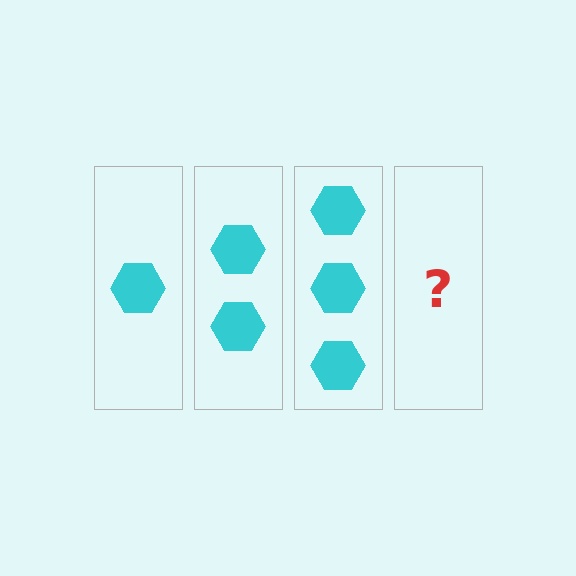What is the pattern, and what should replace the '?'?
The pattern is that each step adds one more hexagon. The '?' should be 4 hexagons.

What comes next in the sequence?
The next element should be 4 hexagons.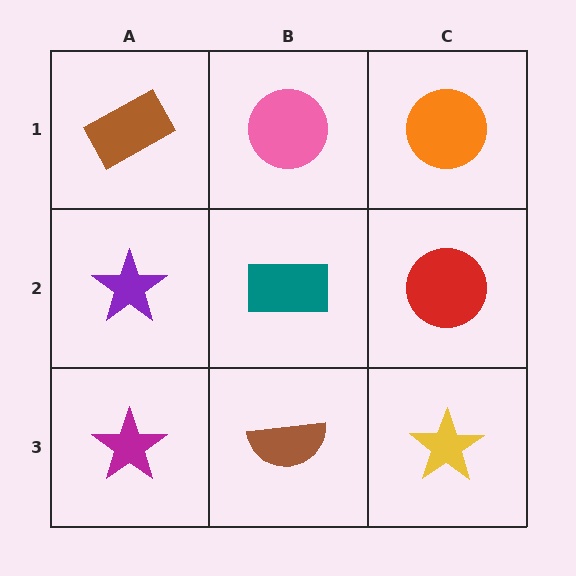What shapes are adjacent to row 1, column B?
A teal rectangle (row 2, column B), a brown rectangle (row 1, column A), an orange circle (row 1, column C).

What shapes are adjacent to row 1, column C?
A red circle (row 2, column C), a pink circle (row 1, column B).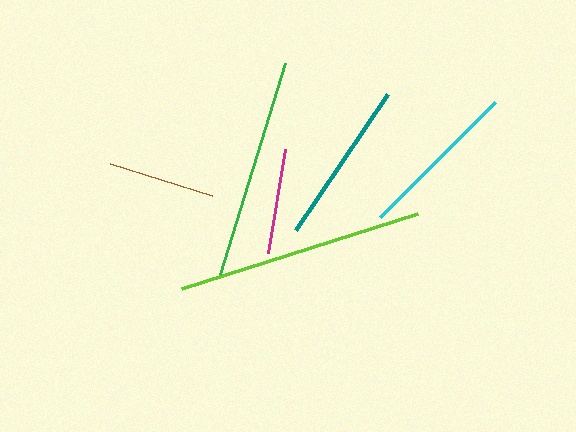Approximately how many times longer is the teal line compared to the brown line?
The teal line is approximately 1.5 times the length of the brown line.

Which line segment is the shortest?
The magenta line is the shortest at approximately 105 pixels.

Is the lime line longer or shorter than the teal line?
The lime line is longer than the teal line.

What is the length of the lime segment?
The lime segment is approximately 248 pixels long.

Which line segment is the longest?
The lime line is the longest at approximately 248 pixels.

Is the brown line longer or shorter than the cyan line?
The cyan line is longer than the brown line.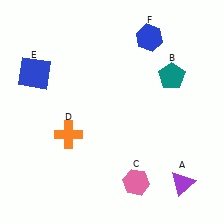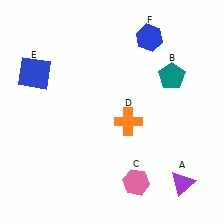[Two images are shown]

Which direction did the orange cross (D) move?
The orange cross (D) moved right.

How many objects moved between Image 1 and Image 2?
1 object moved between the two images.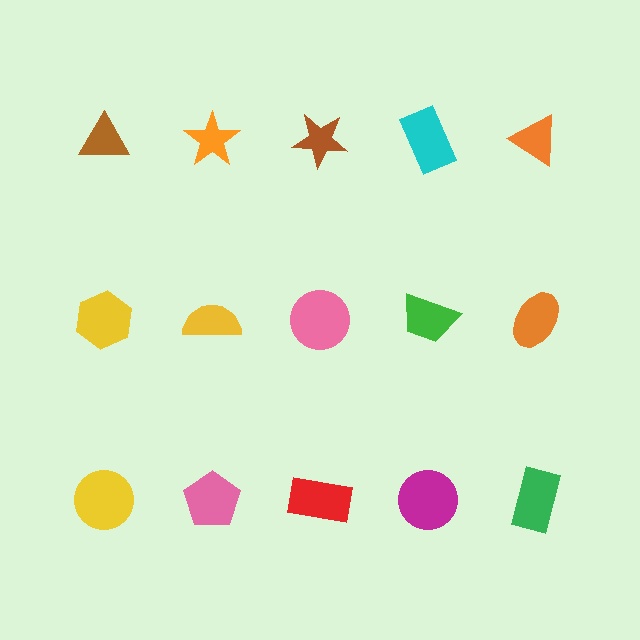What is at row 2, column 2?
A yellow semicircle.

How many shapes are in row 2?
5 shapes.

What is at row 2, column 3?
A pink circle.